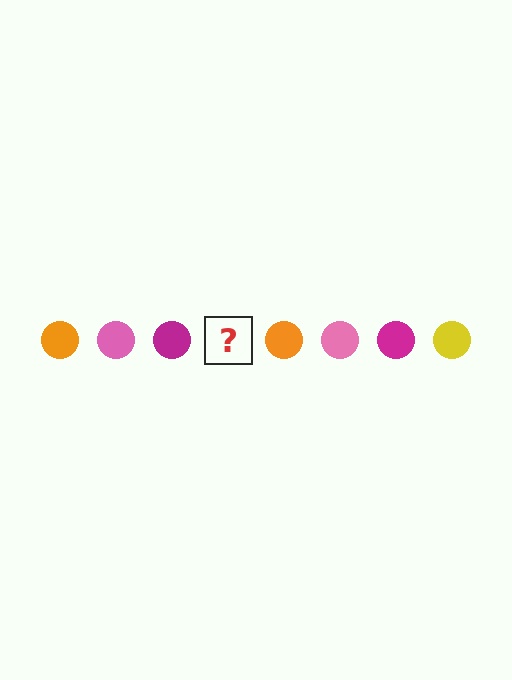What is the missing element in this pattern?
The missing element is a yellow circle.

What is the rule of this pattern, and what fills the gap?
The rule is that the pattern cycles through orange, pink, magenta, yellow circles. The gap should be filled with a yellow circle.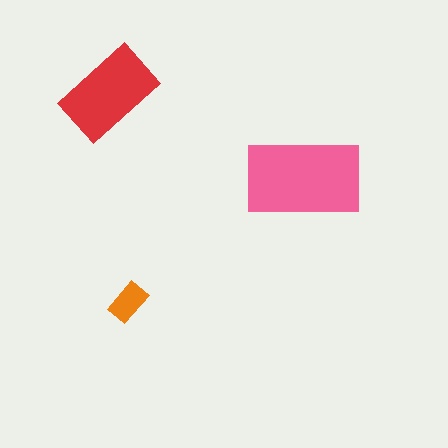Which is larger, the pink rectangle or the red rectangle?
The pink one.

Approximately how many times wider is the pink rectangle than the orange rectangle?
About 3 times wider.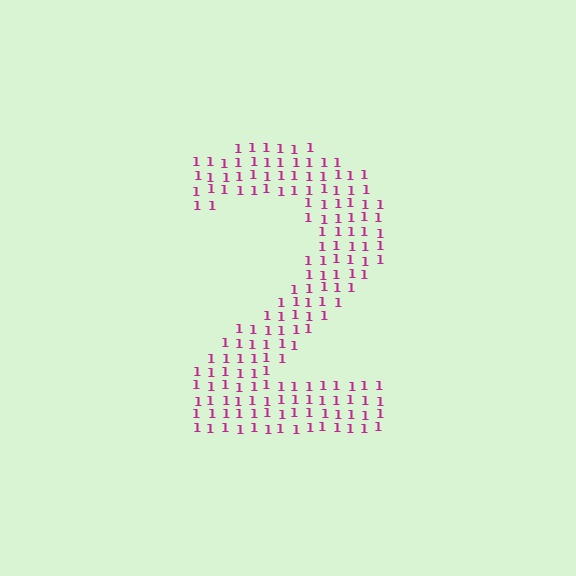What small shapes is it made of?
It is made of small digit 1's.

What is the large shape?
The large shape is the digit 2.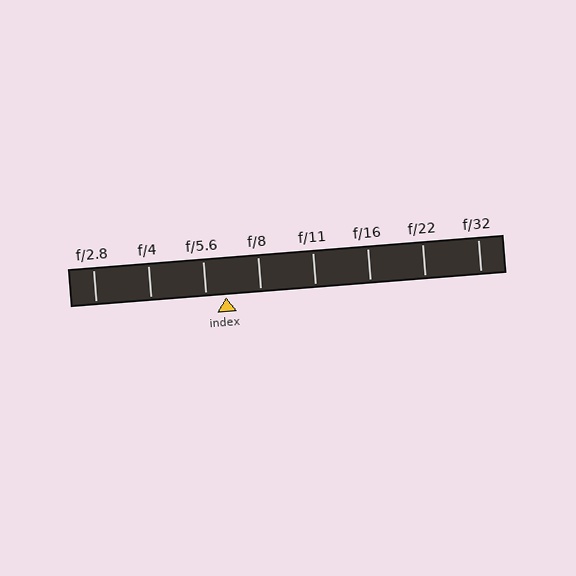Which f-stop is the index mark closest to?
The index mark is closest to f/5.6.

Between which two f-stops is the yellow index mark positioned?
The index mark is between f/5.6 and f/8.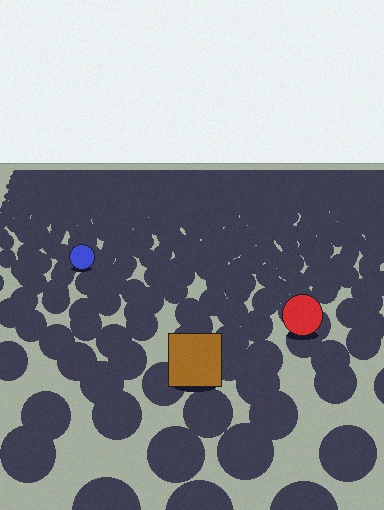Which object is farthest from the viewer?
The blue circle is farthest from the viewer. It appears smaller and the ground texture around it is denser.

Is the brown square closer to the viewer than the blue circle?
Yes. The brown square is closer — you can tell from the texture gradient: the ground texture is coarser near it.